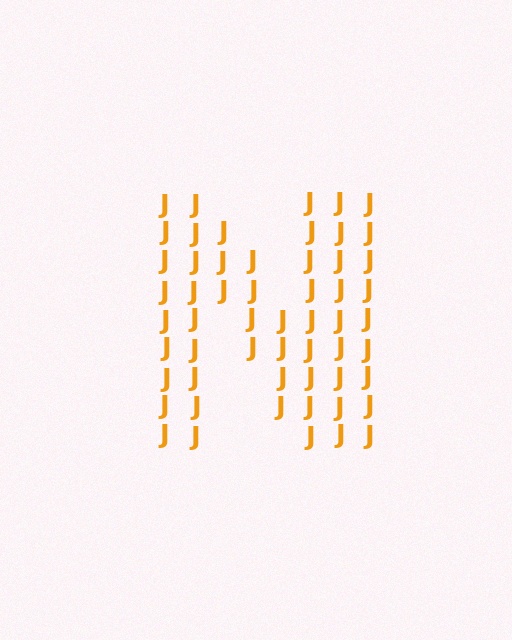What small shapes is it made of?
It is made of small letter J's.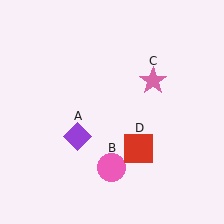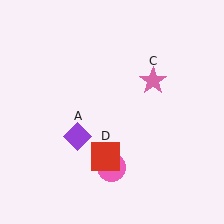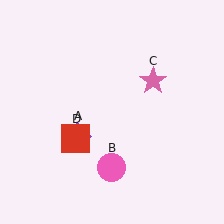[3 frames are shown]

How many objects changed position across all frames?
1 object changed position: red square (object D).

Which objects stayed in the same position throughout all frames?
Purple diamond (object A) and pink circle (object B) and pink star (object C) remained stationary.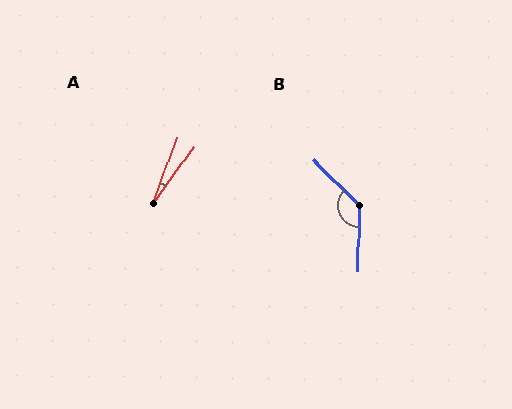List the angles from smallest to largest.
A (15°), B (134°).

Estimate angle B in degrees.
Approximately 134 degrees.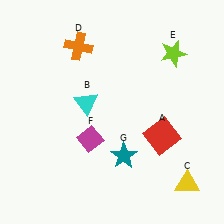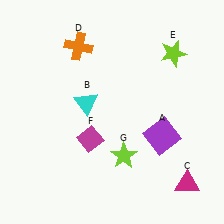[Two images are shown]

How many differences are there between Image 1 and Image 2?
There are 3 differences between the two images.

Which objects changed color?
A changed from red to purple. C changed from yellow to magenta. G changed from teal to lime.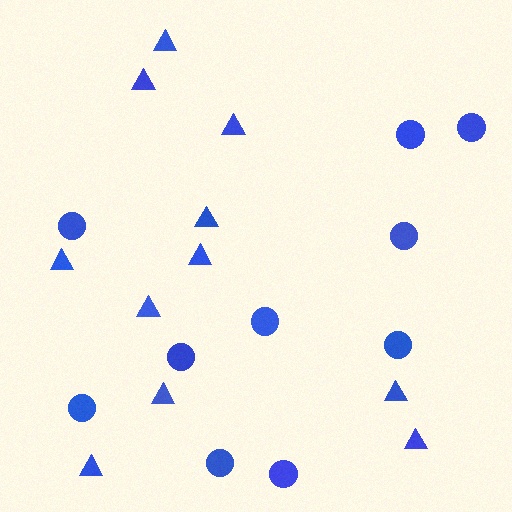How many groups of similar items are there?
There are 2 groups: one group of circles (10) and one group of triangles (11).